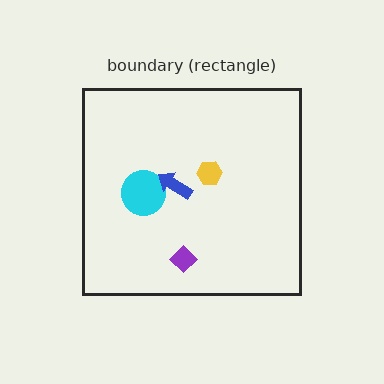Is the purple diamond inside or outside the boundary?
Inside.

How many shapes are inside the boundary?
4 inside, 0 outside.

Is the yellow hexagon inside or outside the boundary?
Inside.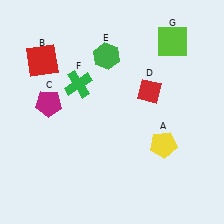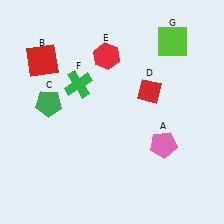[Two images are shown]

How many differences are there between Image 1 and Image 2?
There are 3 differences between the two images.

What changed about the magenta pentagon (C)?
In Image 1, C is magenta. In Image 2, it changed to green.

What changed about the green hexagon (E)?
In Image 1, E is green. In Image 2, it changed to red.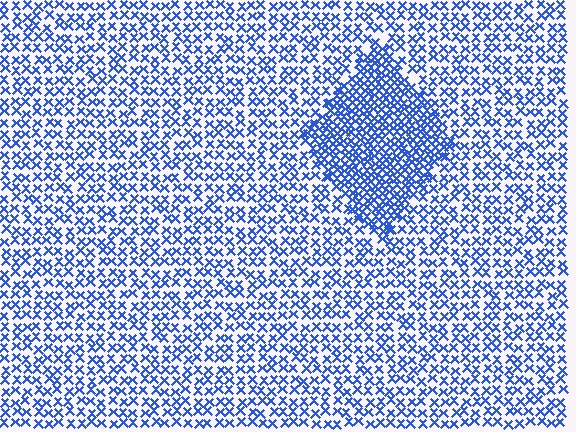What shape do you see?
I see a diamond.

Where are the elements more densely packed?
The elements are more densely packed inside the diamond boundary.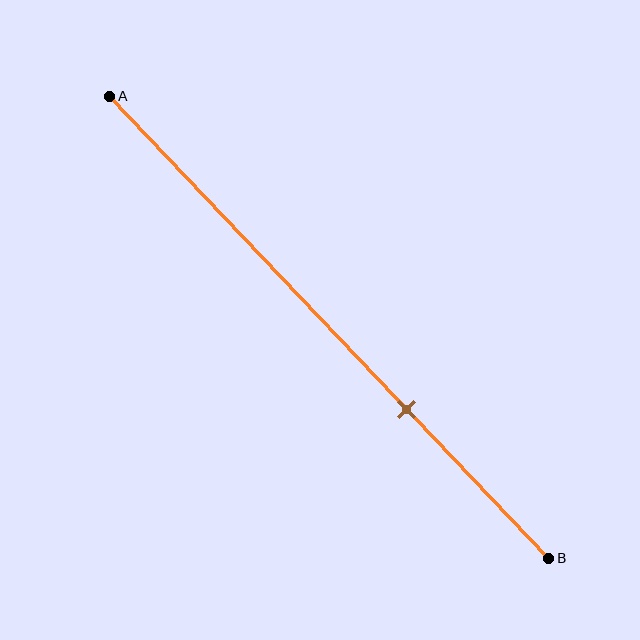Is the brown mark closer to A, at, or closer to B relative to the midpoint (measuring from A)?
The brown mark is closer to point B than the midpoint of segment AB.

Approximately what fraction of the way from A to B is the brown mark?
The brown mark is approximately 70% of the way from A to B.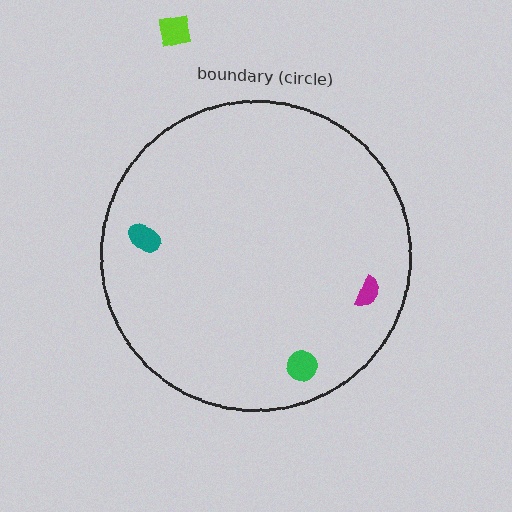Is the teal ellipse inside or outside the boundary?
Inside.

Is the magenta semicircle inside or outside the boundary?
Inside.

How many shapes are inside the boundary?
3 inside, 1 outside.